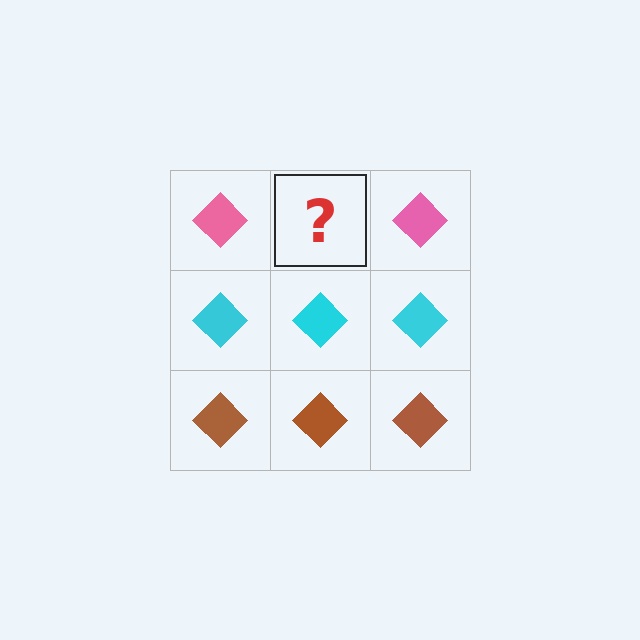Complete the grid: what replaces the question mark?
The question mark should be replaced with a pink diamond.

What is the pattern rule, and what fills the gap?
The rule is that each row has a consistent color. The gap should be filled with a pink diamond.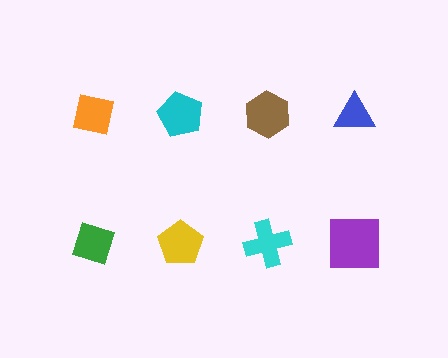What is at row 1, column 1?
An orange square.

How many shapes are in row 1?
4 shapes.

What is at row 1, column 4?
A blue triangle.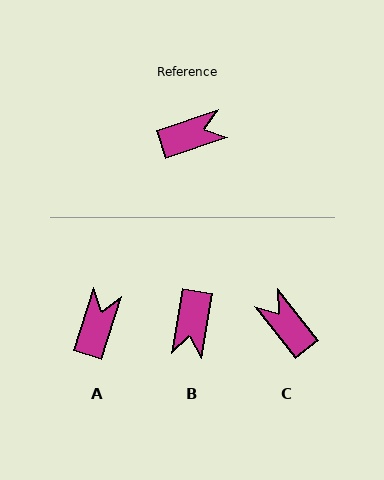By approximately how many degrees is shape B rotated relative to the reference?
Approximately 118 degrees clockwise.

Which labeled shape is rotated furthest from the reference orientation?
B, about 118 degrees away.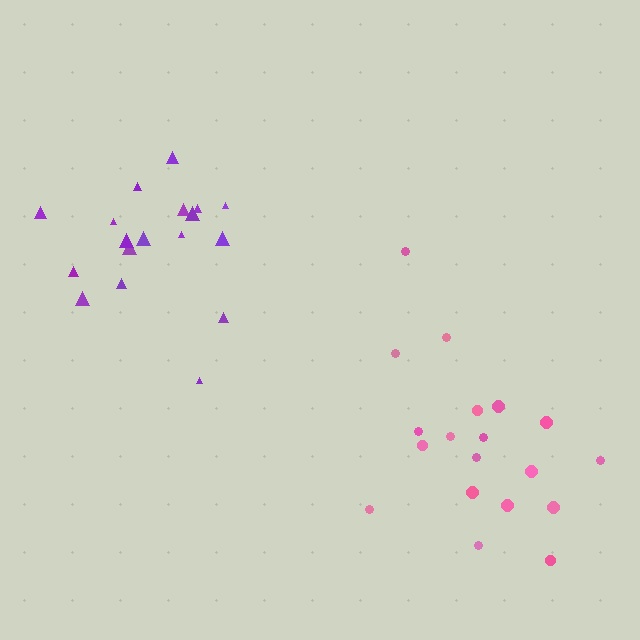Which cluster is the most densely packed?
Purple.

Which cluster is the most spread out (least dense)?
Pink.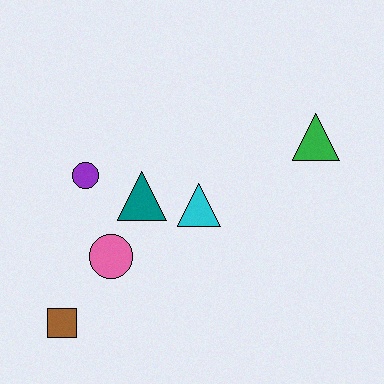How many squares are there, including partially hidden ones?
There is 1 square.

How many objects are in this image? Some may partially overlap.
There are 6 objects.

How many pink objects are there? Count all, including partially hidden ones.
There is 1 pink object.